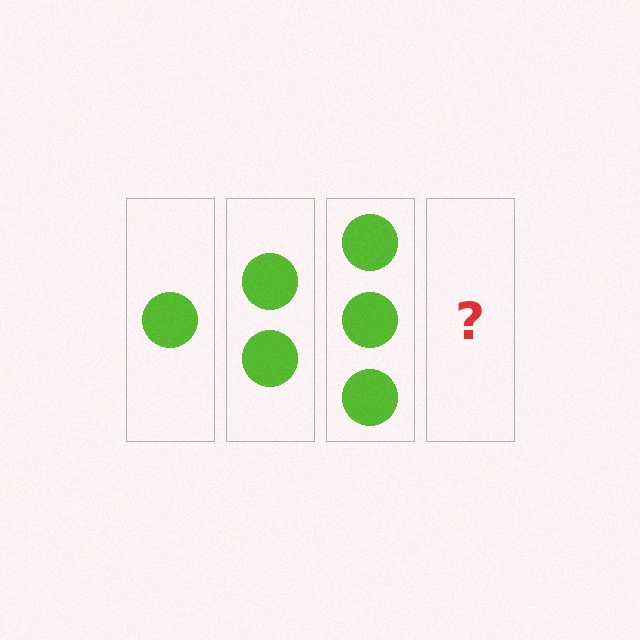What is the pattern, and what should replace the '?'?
The pattern is that each step adds one more circle. The '?' should be 4 circles.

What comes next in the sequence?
The next element should be 4 circles.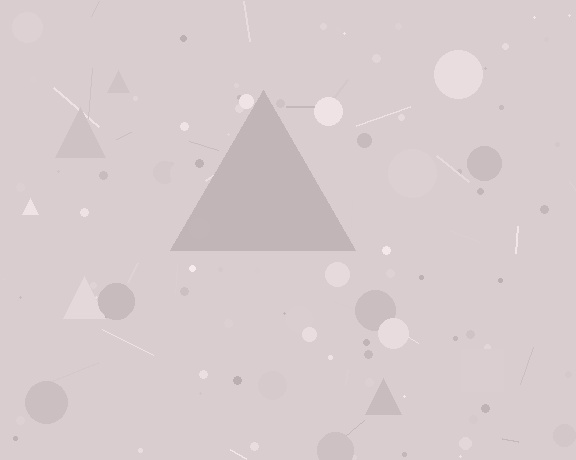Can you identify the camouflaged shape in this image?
The camouflaged shape is a triangle.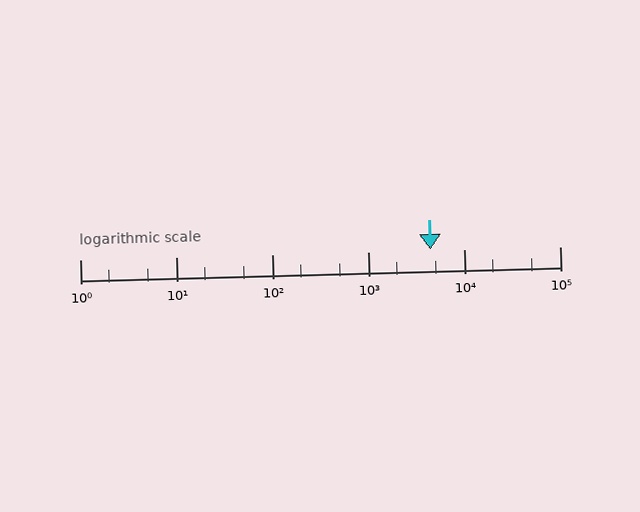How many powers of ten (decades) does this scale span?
The scale spans 5 decades, from 1 to 100000.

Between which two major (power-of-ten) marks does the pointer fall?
The pointer is between 1000 and 10000.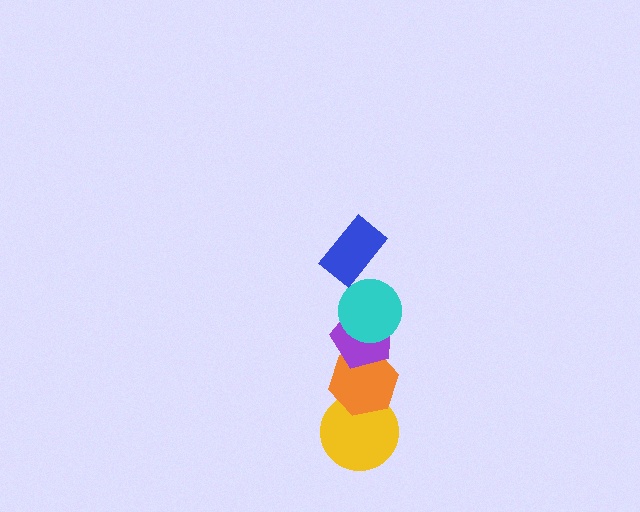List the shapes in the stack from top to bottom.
From top to bottom: the blue rectangle, the cyan circle, the purple pentagon, the orange hexagon, the yellow circle.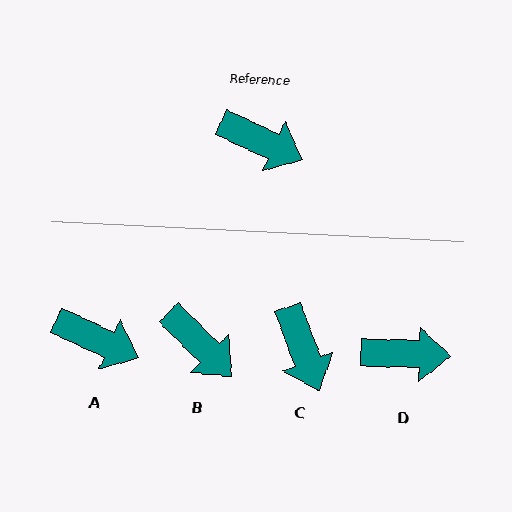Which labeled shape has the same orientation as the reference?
A.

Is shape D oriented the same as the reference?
No, it is off by about 22 degrees.